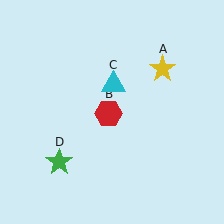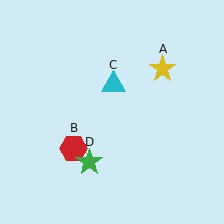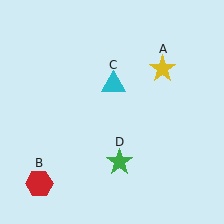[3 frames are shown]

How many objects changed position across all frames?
2 objects changed position: red hexagon (object B), green star (object D).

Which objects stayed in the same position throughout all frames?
Yellow star (object A) and cyan triangle (object C) remained stationary.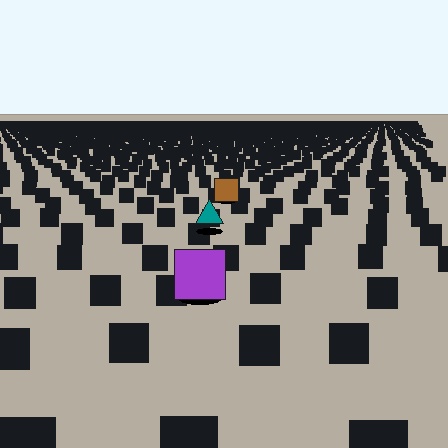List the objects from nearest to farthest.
From nearest to farthest: the purple square, the teal triangle, the brown square.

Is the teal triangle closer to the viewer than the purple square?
No. The purple square is closer — you can tell from the texture gradient: the ground texture is coarser near it.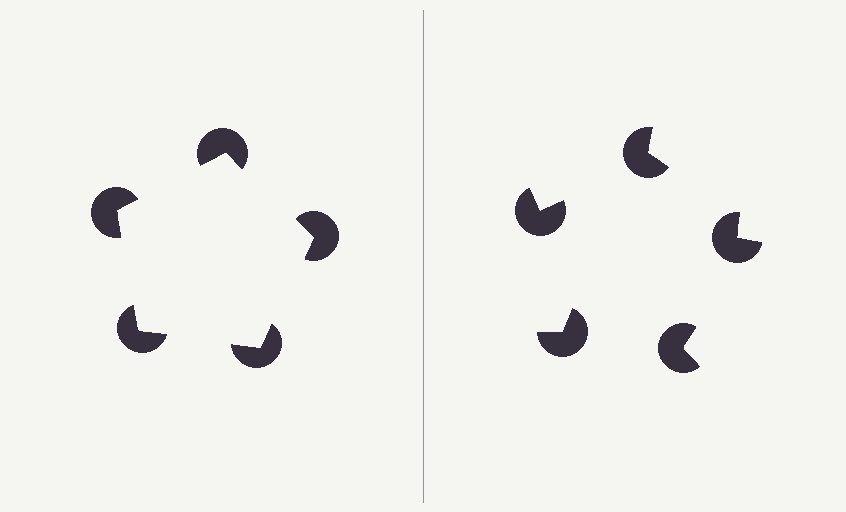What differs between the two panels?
The pac-man discs are positioned identically on both sides; only the wedge orientations differ. On the left they align to a pentagon; on the right they are misaligned.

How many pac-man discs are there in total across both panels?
10 — 5 on each side.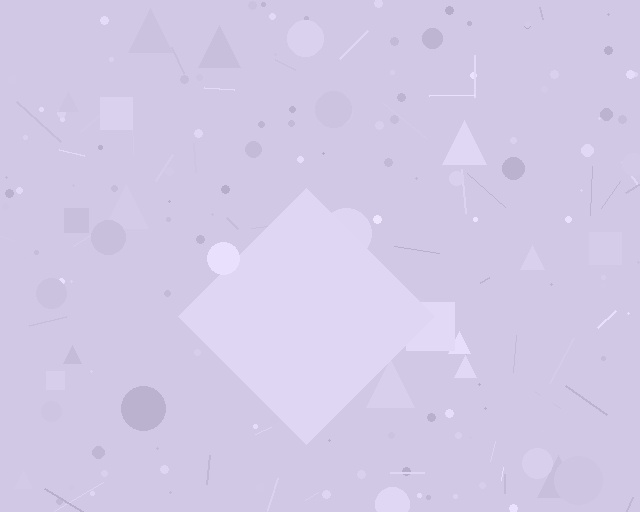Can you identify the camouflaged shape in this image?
The camouflaged shape is a diamond.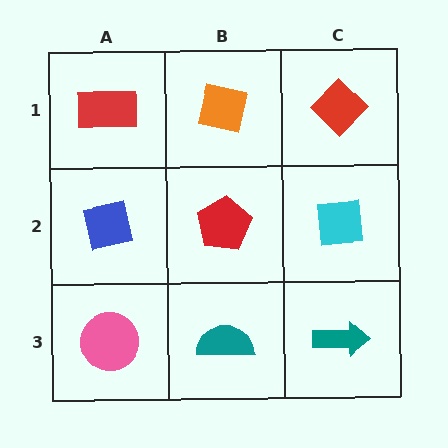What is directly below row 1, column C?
A cyan square.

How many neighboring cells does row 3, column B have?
3.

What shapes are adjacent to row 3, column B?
A red pentagon (row 2, column B), a pink circle (row 3, column A), a teal arrow (row 3, column C).